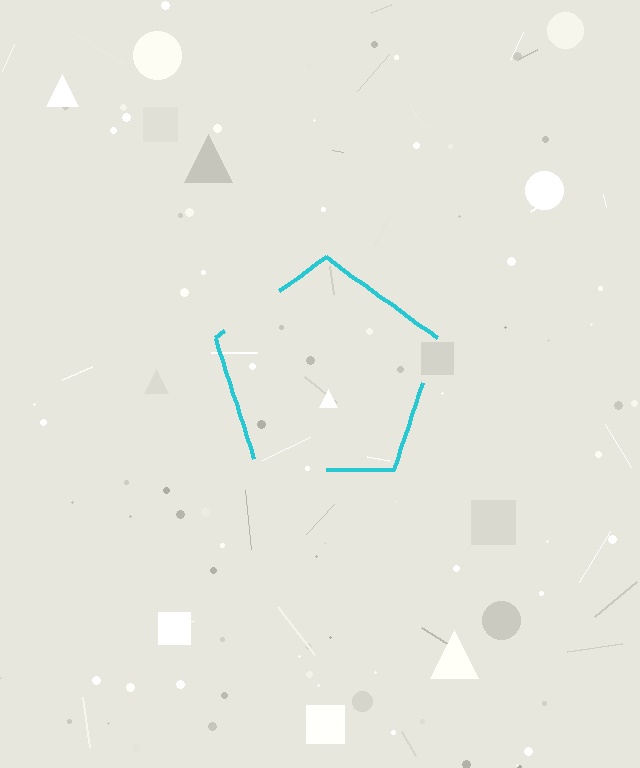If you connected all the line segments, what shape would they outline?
They would outline a pentagon.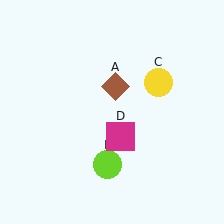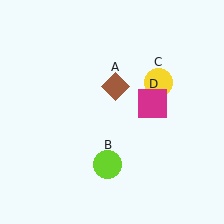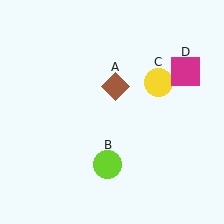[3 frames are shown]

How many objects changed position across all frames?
1 object changed position: magenta square (object D).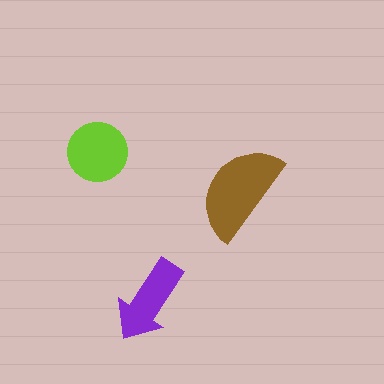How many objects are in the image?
There are 3 objects in the image.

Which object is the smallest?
The purple arrow.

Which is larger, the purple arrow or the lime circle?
The lime circle.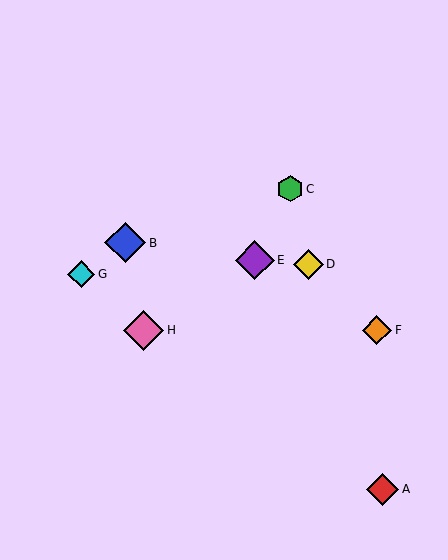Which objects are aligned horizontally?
Objects F, H are aligned horizontally.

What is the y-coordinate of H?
Object H is at y≈330.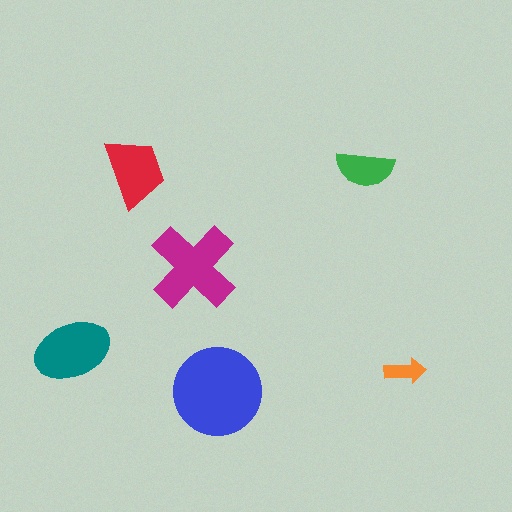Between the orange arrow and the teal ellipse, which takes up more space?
The teal ellipse.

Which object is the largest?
The blue circle.